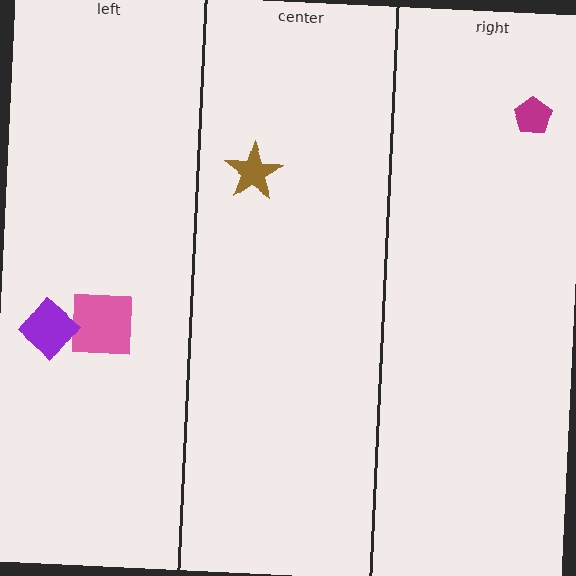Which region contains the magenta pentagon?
The right region.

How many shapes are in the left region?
2.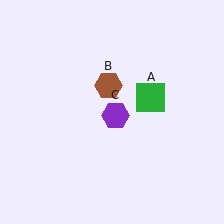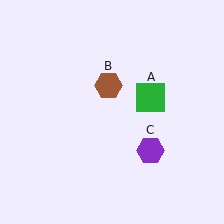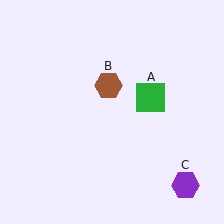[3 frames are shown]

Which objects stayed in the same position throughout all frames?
Green square (object A) and brown hexagon (object B) remained stationary.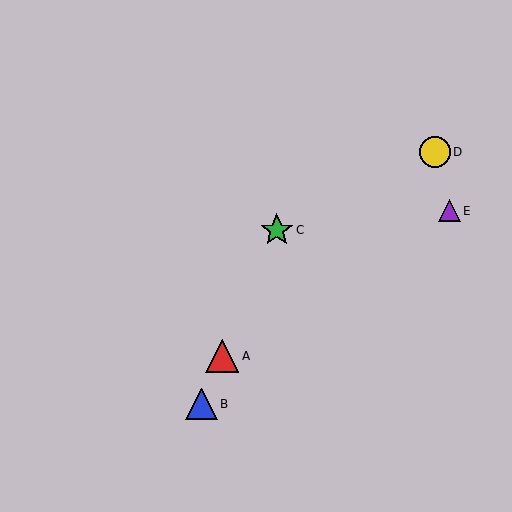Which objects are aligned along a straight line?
Objects A, B, C are aligned along a straight line.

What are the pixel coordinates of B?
Object B is at (201, 404).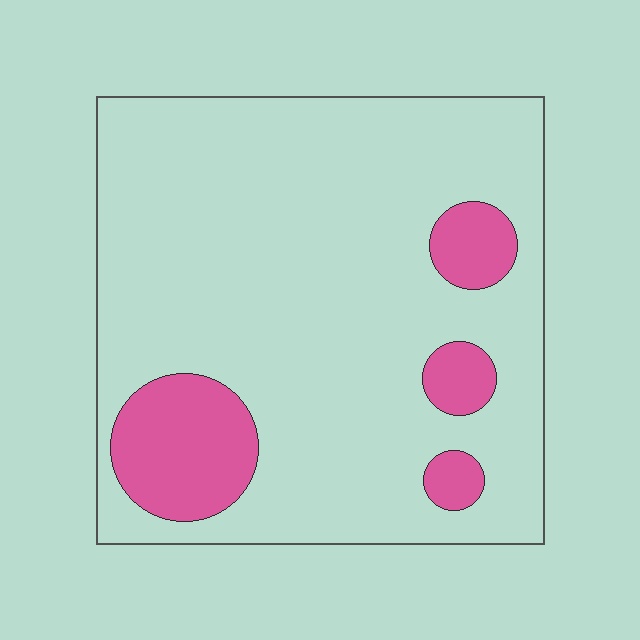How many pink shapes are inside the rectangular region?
4.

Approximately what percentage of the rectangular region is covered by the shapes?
Approximately 15%.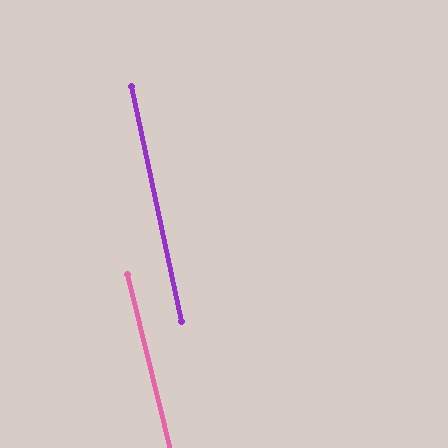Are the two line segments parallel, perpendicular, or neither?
Parallel — their directions differ by only 1.6°.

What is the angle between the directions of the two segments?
Approximately 2 degrees.